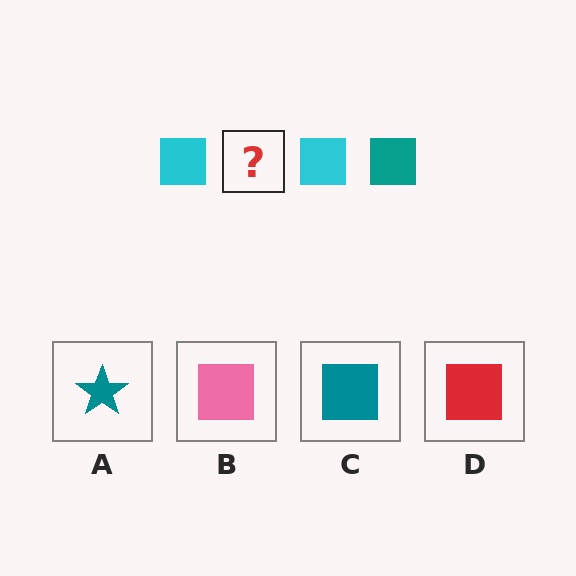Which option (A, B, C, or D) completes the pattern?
C.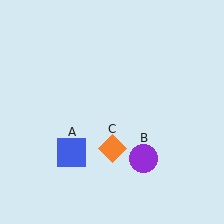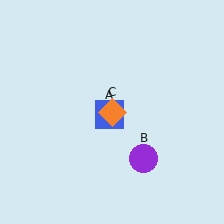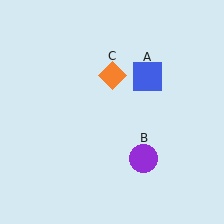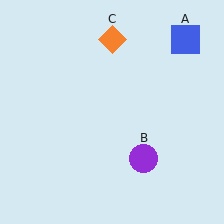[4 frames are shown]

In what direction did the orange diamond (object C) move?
The orange diamond (object C) moved up.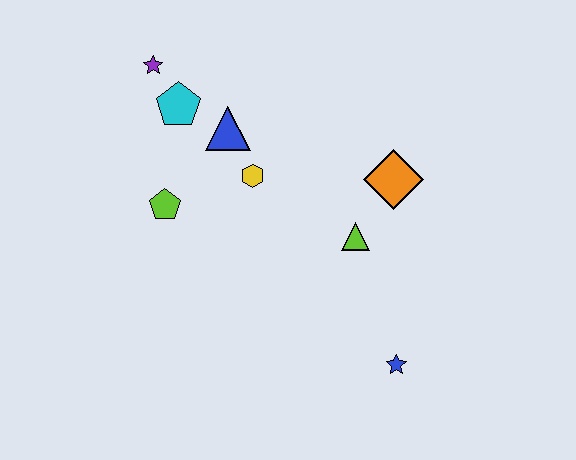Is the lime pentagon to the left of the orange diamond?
Yes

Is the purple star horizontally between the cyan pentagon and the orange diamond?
No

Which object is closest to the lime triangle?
The orange diamond is closest to the lime triangle.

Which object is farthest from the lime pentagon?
The blue star is farthest from the lime pentagon.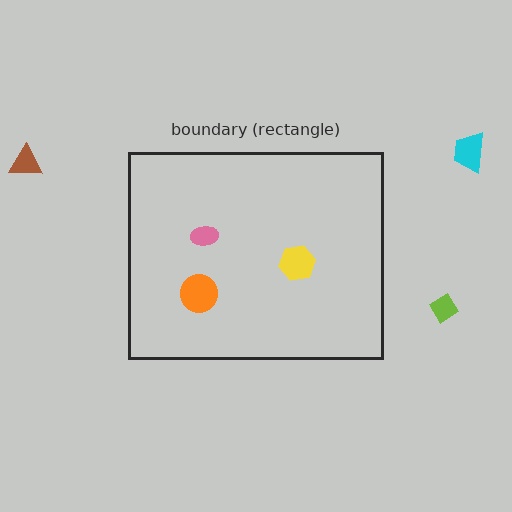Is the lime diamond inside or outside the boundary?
Outside.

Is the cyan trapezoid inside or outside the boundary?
Outside.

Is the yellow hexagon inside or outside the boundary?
Inside.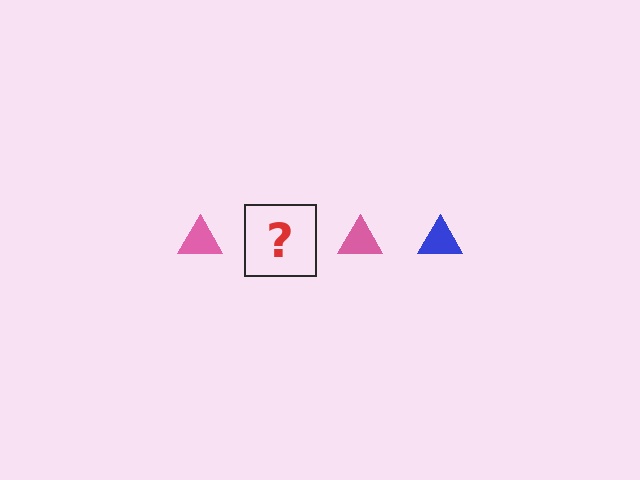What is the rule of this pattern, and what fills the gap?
The rule is that the pattern cycles through pink, blue triangles. The gap should be filled with a blue triangle.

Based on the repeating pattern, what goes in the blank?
The blank should be a blue triangle.